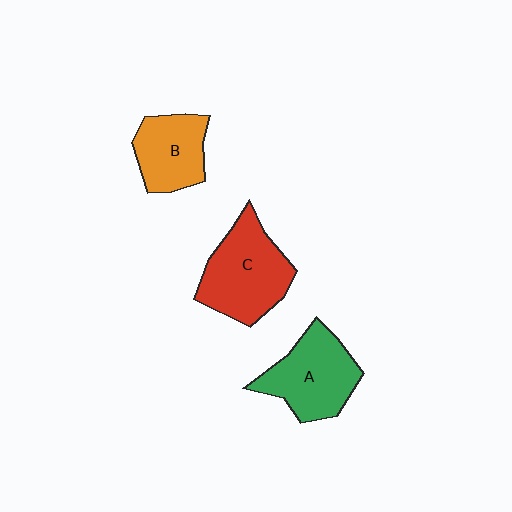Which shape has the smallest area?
Shape B (orange).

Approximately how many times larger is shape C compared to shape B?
Approximately 1.4 times.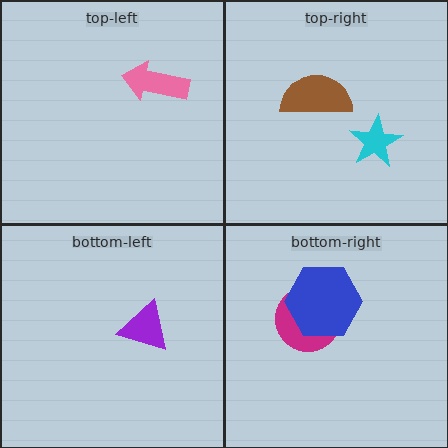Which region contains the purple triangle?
The bottom-left region.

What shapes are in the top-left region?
The pink arrow.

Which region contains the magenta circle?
The bottom-right region.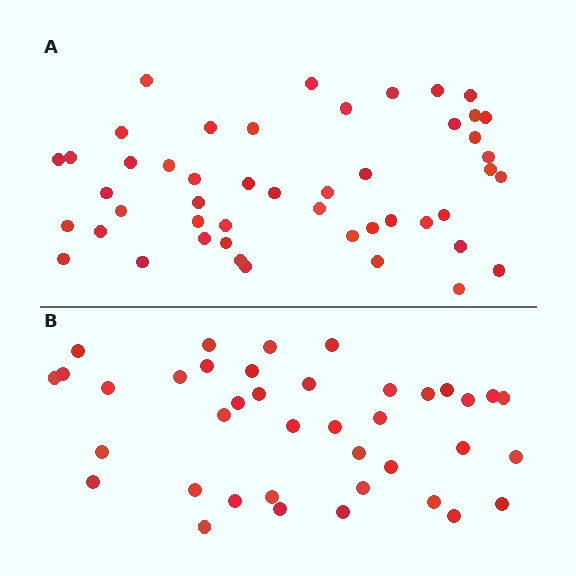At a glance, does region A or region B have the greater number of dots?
Region A (the top region) has more dots.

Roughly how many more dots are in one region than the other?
Region A has roughly 8 or so more dots than region B.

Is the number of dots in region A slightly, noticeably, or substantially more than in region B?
Region A has only slightly more — the two regions are fairly close. The ratio is roughly 1.2 to 1.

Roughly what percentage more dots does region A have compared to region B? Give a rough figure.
About 25% more.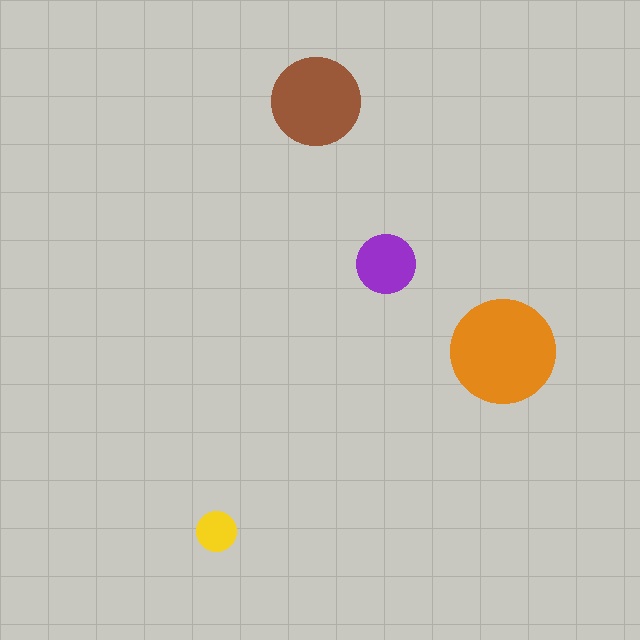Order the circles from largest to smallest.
the orange one, the brown one, the purple one, the yellow one.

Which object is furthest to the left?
The yellow circle is leftmost.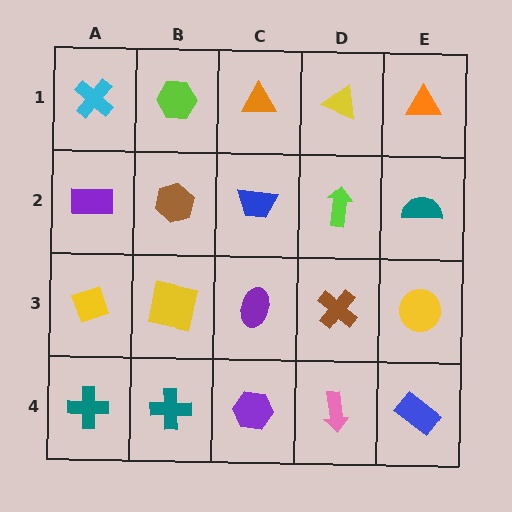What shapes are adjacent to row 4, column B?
A yellow square (row 3, column B), a teal cross (row 4, column A), a purple hexagon (row 4, column C).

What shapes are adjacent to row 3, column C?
A blue trapezoid (row 2, column C), a purple hexagon (row 4, column C), a yellow square (row 3, column B), a brown cross (row 3, column D).